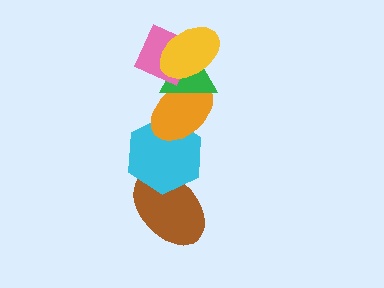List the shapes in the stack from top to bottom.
From top to bottom: the yellow ellipse, the pink diamond, the green triangle, the orange ellipse, the cyan hexagon, the brown ellipse.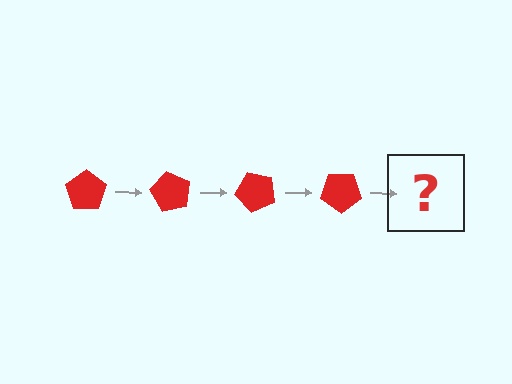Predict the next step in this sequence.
The next step is a red pentagon rotated 240 degrees.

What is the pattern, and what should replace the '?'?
The pattern is that the pentagon rotates 60 degrees each step. The '?' should be a red pentagon rotated 240 degrees.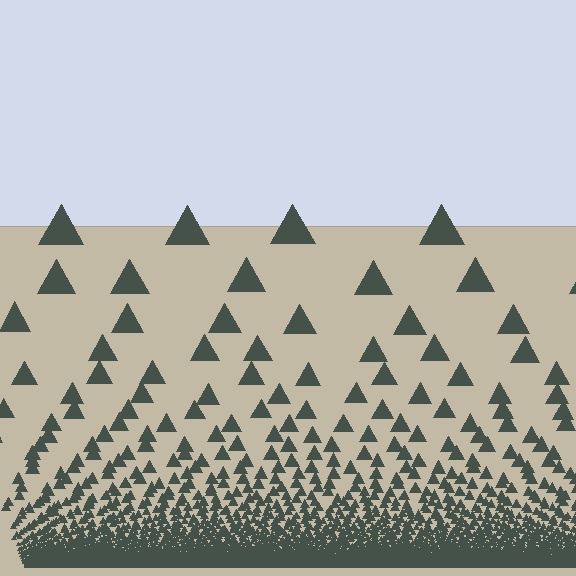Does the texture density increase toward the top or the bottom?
Density increases toward the bottom.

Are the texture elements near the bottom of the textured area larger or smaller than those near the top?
Smaller. The gradient is inverted — elements near the bottom are smaller and denser.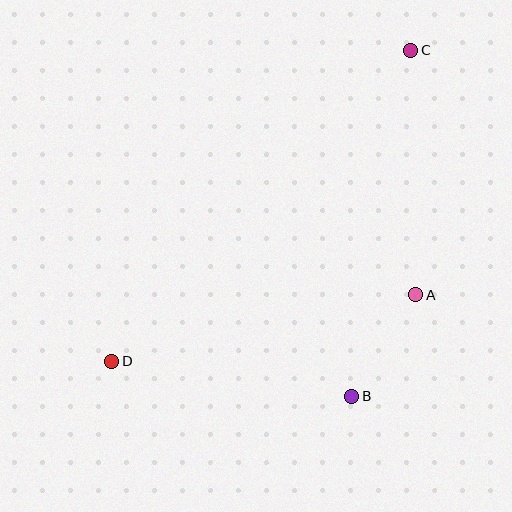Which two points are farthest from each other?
Points C and D are farthest from each other.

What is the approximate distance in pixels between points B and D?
The distance between B and D is approximately 242 pixels.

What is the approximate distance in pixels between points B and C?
The distance between B and C is approximately 351 pixels.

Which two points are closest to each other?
Points A and B are closest to each other.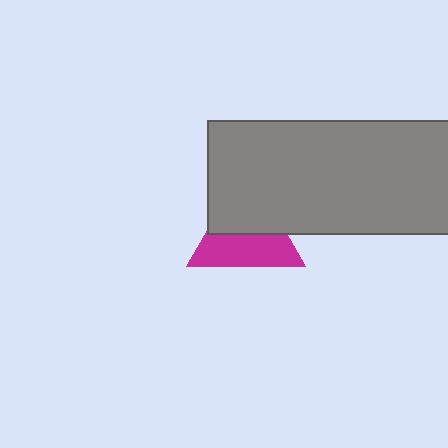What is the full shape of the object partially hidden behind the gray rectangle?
The partially hidden object is a magenta triangle.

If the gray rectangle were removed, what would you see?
You would see the complete magenta triangle.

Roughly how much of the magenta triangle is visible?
About half of it is visible (roughly 52%).